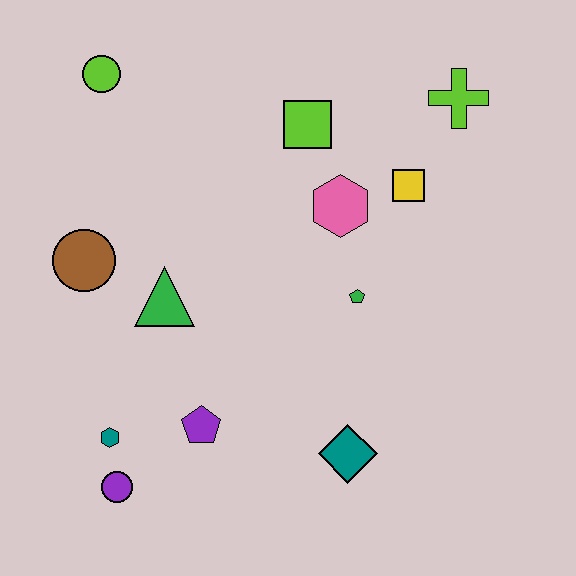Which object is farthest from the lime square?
The purple circle is farthest from the lime square.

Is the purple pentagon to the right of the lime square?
No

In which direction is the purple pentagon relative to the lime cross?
The purple pentagon is below the lime cross.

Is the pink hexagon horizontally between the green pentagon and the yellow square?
No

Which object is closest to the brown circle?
The green triangle is closest to the brown circle.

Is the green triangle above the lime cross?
No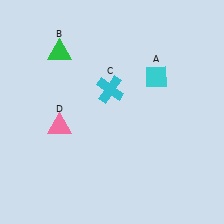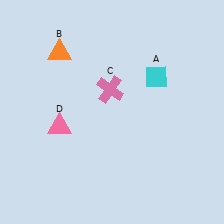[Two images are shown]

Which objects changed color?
B changed from green to orange. C changed from cyan to pink.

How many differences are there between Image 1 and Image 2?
There are 2 differences between the two images.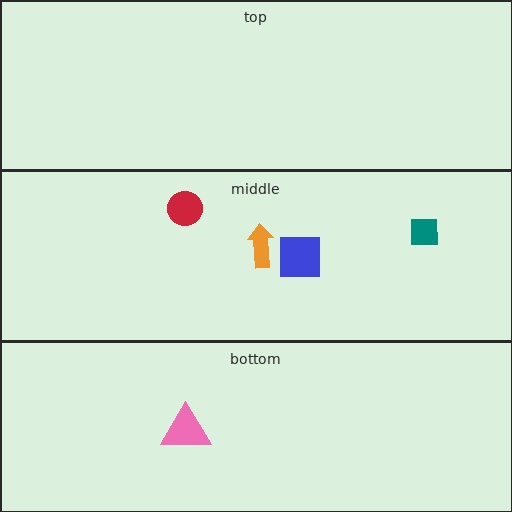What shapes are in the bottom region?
The pink triangle.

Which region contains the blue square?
The middle region.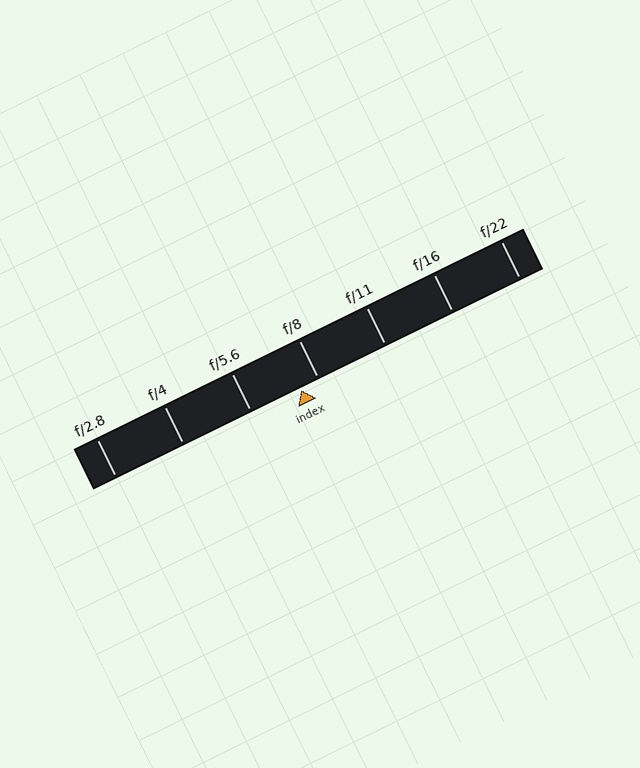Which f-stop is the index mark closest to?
The index mark is closest to f/8.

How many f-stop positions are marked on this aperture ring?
There are 7 f-stop positions marked.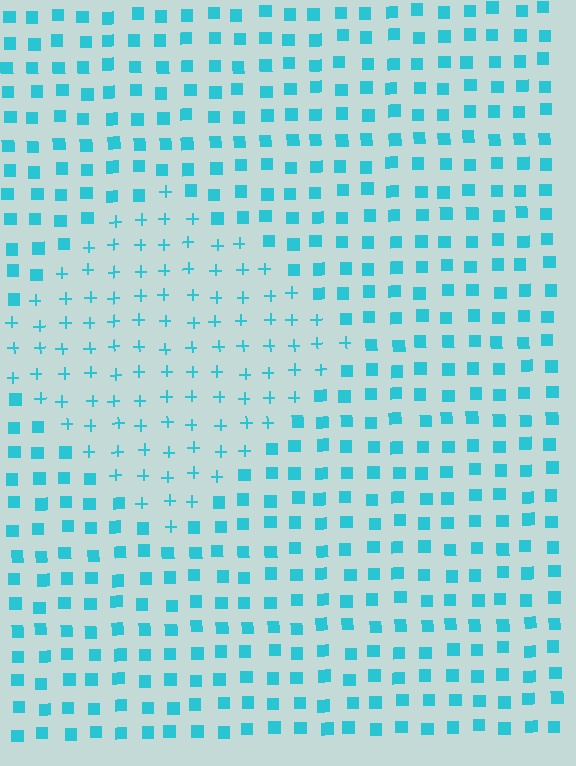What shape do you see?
I see a diamond.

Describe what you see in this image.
The image is filled with small cyan elements arranged in a uniform grid. A diamond-shaped region contains plus signs, while the surrounding area contains squares. The boundary is defined purely by the change in element shape.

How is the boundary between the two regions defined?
The boundary is defined by a change in element shape: plus signs inside vs. squares outside. All elements share the same color and spacing.